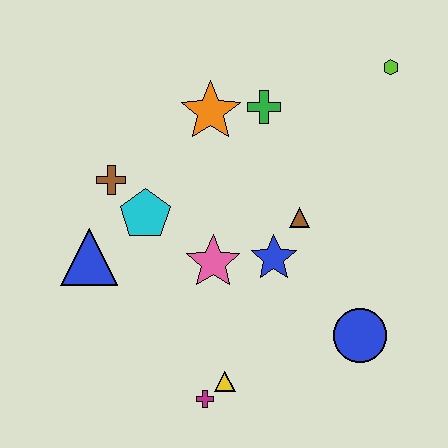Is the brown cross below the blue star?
No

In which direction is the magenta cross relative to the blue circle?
The magenta cross is to the left of the blue circle.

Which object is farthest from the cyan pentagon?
The lime hexagon is farthest from the cyan pentagon.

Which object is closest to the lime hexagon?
The green cross is closest to the lime hexagon.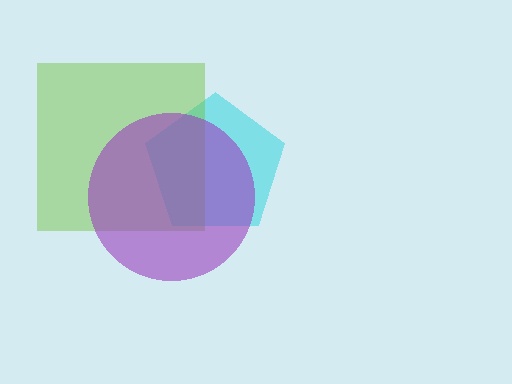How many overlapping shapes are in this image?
There are 3 overlapping shapes in the image.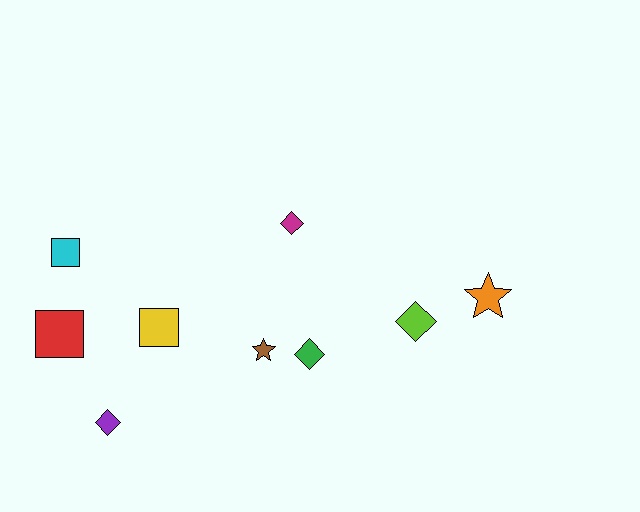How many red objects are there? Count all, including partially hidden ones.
There is 1 red object.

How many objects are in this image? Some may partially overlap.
There are 9 objects.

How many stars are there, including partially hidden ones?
There are 2 stars.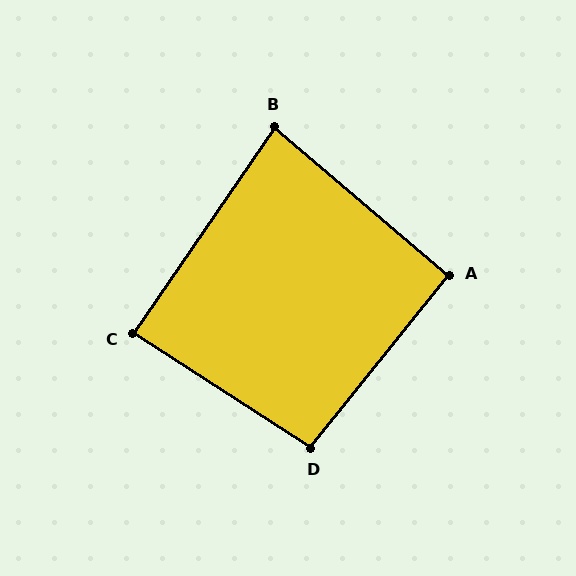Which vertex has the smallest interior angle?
B, at approximately 84 degrees.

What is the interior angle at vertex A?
Approximately 92 degrees (approximately right).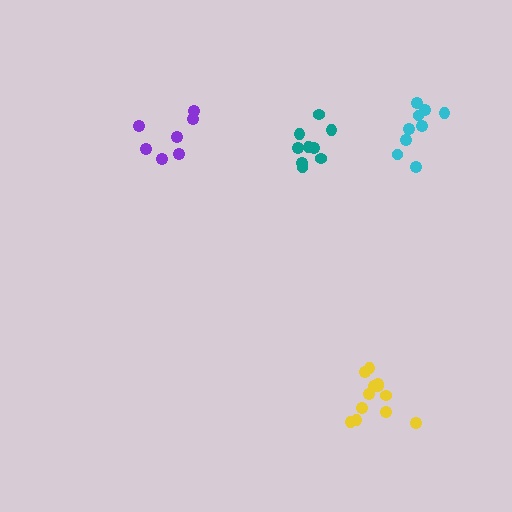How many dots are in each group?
Group 1: 7 dots, Group 2: 9 dots, Group 3: 12 dots, Group 4: 9 dots (37 total).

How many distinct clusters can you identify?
There are 4 distinct clusters.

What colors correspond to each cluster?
The clusters are colored: purple, teal, yellow, cyan.